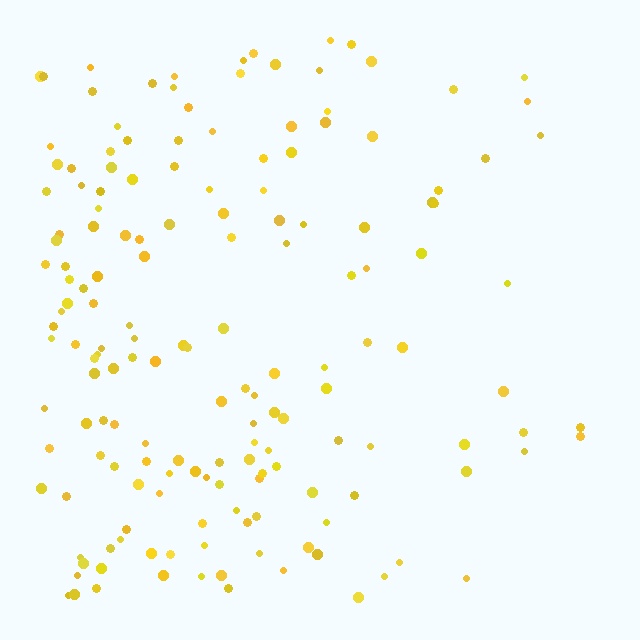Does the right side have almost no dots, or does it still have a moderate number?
Still a moderate number, just noticeably fewer than the left.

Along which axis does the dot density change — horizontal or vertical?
Horizontal.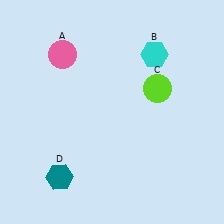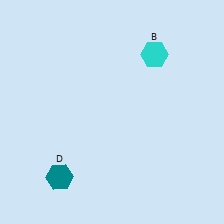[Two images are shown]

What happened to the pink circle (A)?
The pink circle (A) was removed in Image 2. It was in the top-left area of Image 1.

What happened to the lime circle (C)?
The lime circle (C) was removed in Image 2. It was in the top-right area of Image 1.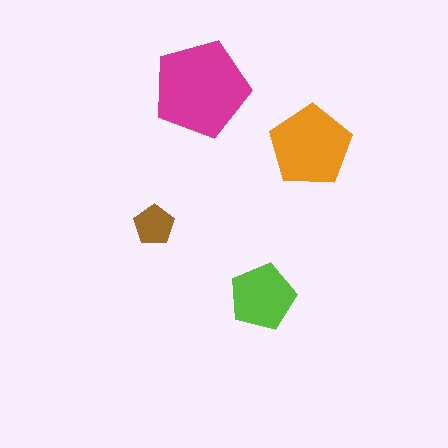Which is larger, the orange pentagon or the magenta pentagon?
The magenta one.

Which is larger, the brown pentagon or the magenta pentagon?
The magenta one.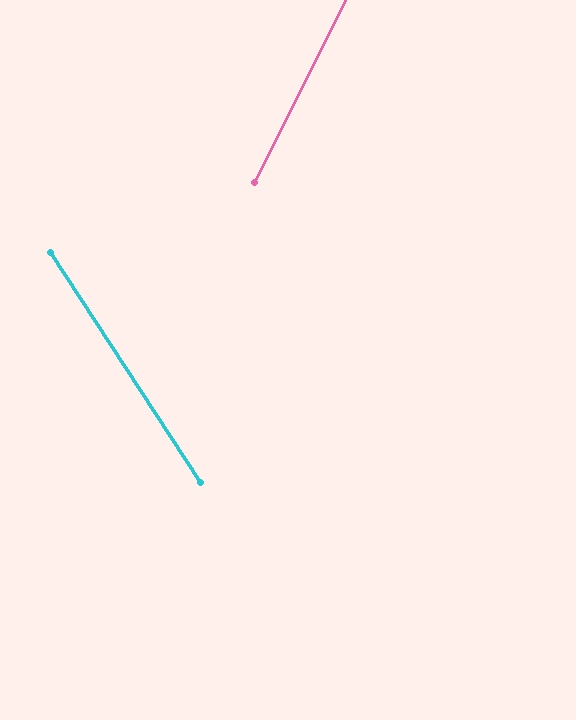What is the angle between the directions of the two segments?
Approximately 60 degrees.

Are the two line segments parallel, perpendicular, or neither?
Neither parallel nor perpendicular — they differ by about 60°.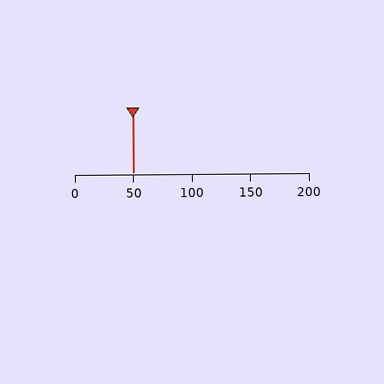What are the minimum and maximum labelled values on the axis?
The axis runs from 0 to 200.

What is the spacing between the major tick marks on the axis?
The major ticks are spaced 50 apart.